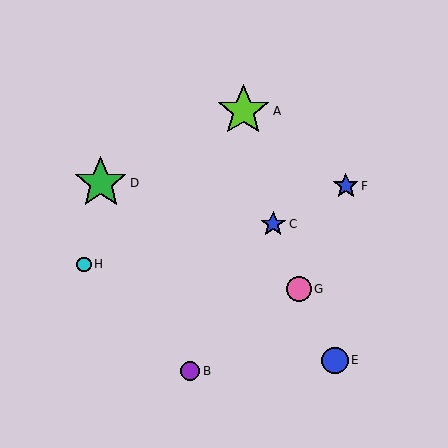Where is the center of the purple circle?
The center of the purple circle is at (190, 371).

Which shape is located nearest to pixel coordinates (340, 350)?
The blue circle (labeled E) at (335, 360) is nearest to that location.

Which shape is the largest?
The lime star (labeled A) is the largest.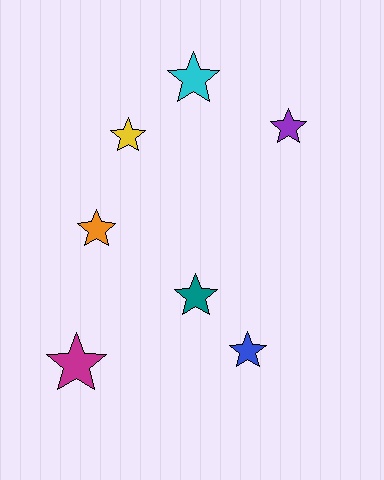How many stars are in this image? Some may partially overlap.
There are 7 stars.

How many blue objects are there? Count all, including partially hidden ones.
There is 1 blue object.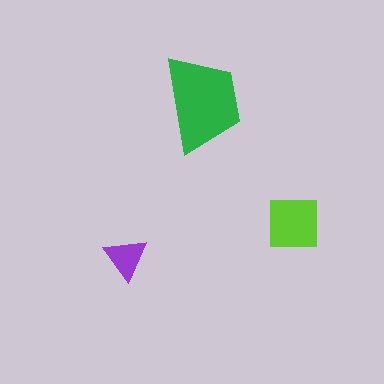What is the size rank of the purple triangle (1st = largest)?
3rd.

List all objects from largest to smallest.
The green trapezoid, the lime square, the purple triangle.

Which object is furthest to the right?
The lime square is rightmost.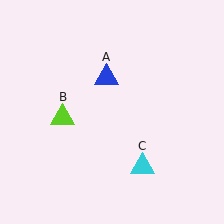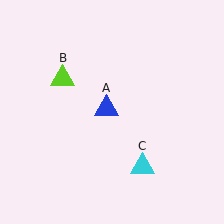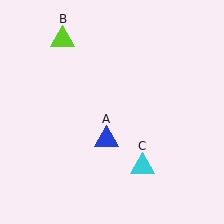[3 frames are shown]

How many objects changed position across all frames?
2 objects changed position: blue triangle (object A), lime triangle (object B).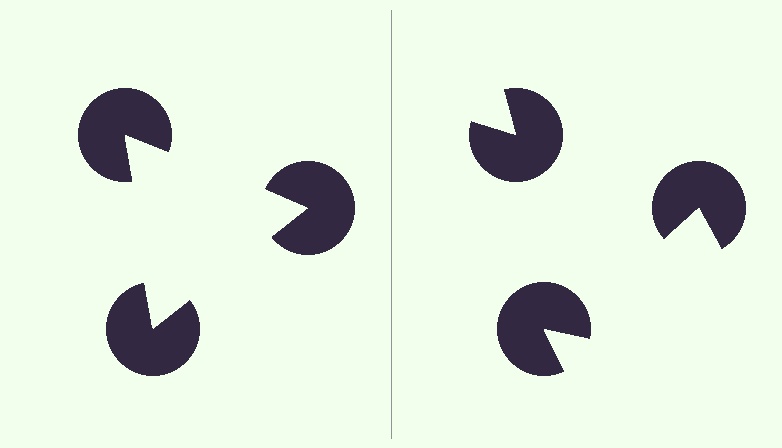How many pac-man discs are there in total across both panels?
6 — 3 on each side.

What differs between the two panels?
The pac-man discs are positioned identically on both sides; only the wedge orientations differ. On the left they align to a triangle; on the right they are misaligned.